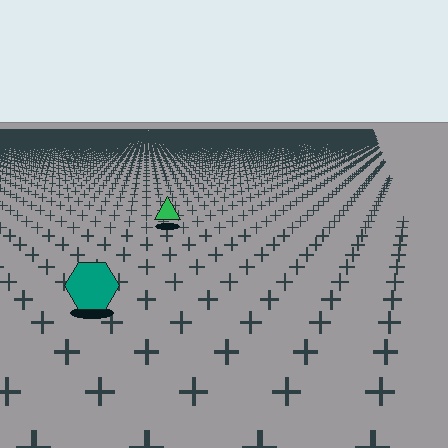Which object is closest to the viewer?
The teal hexagon is closest. The texture marks near it are larger and more spread out.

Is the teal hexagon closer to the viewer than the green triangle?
Yes. The teal hexagon is closer — you can tell from the texture gradient: the ground texture is coarser near it.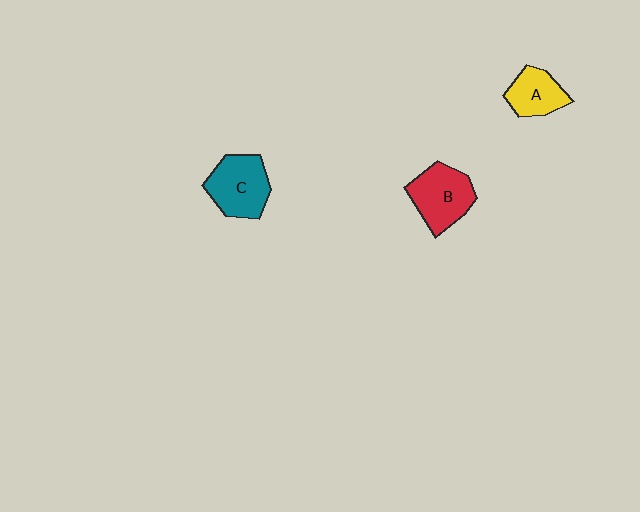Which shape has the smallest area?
Shape A (yellow).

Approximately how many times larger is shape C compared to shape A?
Approximately 1.4 times.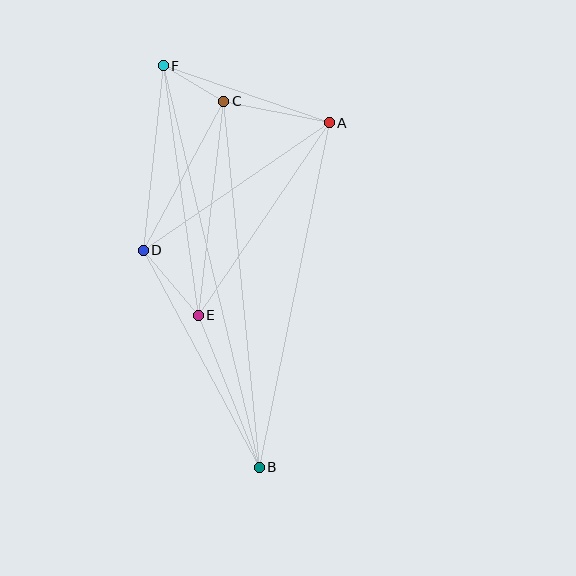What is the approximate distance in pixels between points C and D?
The distance between C and D is approximately 169 pixels.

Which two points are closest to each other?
Points C and F are closest to each other.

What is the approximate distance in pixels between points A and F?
The distance between A and F is approximately 176 pixels.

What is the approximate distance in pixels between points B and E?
The distance between B and E is approximately 164 pixels.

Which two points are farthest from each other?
Points B and F are farthest from each other.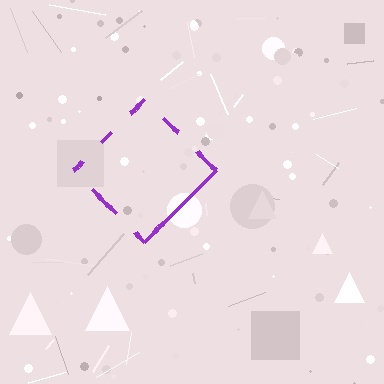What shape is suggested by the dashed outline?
The dashed outline suggests a diamond.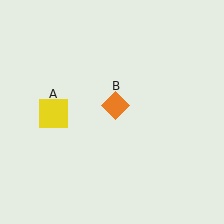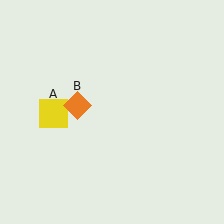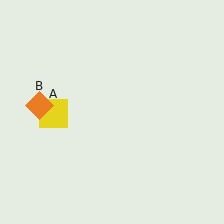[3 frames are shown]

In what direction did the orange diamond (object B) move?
The orange diamond (object B) moved left.